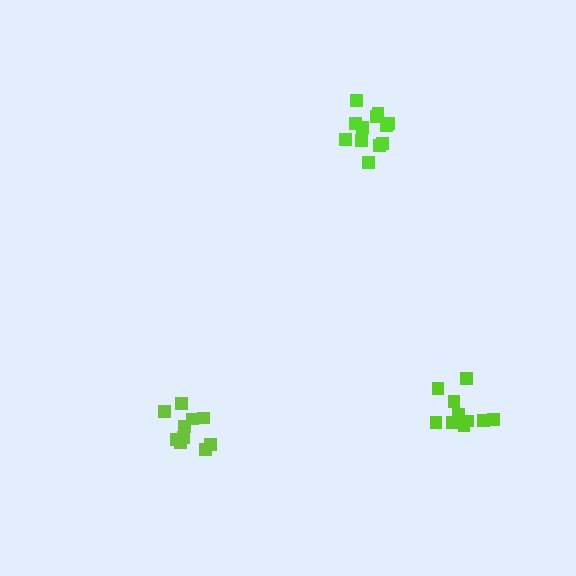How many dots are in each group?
Group 1: 12 dots, Group 2: 10 dots, Group 3: 10 dots (32 total).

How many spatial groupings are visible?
There are 3 spatial groupings.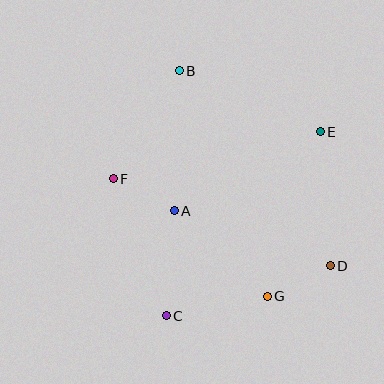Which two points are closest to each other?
Points A and F are closest to each other.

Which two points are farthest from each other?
Points B and D are farthest from each other.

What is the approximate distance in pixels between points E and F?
The distance between E and F is approximately 212 pixels.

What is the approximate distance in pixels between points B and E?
The distance between B and E is approximately 154 pixels.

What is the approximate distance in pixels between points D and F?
The distance between D and F is approximately 234 pixels.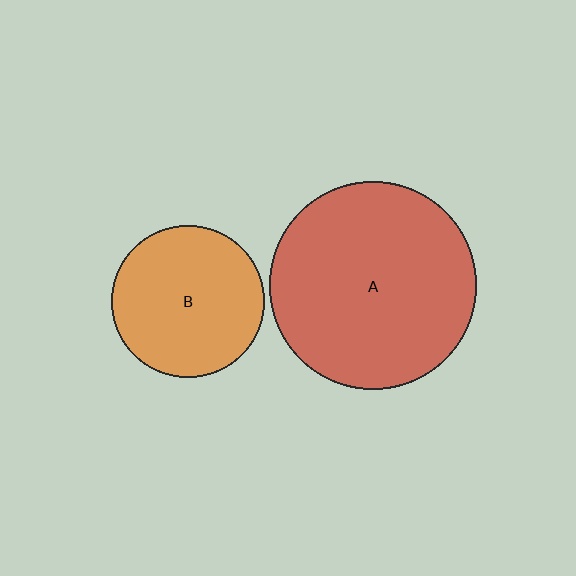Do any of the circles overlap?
No, none of the circles overlap.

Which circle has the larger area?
Circle A (red).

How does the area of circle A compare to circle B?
Approximately 1.9 times.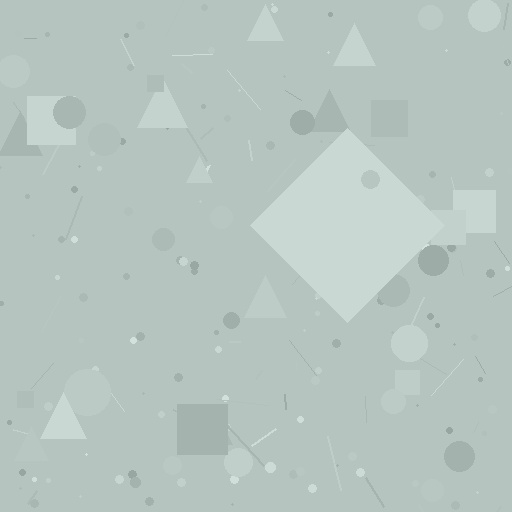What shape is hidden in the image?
A diamond is hidden in the image.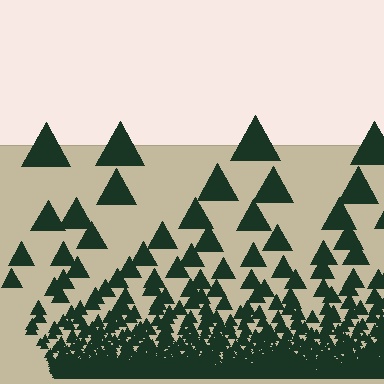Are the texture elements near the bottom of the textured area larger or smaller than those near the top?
Smaller. The gradient is inverted — elements near the bottom are smaller and denser.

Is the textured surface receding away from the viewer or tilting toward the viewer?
The surface appears to tilt toward the viewer. Texture elements get larger and sparser toward the top.